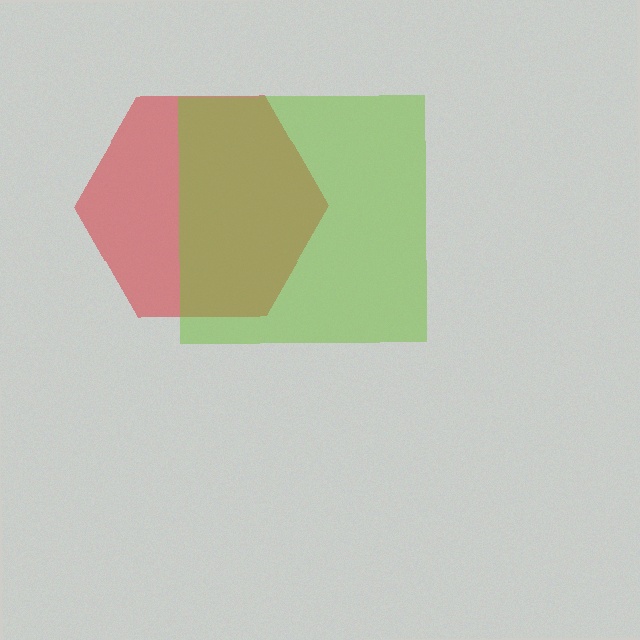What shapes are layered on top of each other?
The layered shapes are: a red hexagon, a lime square.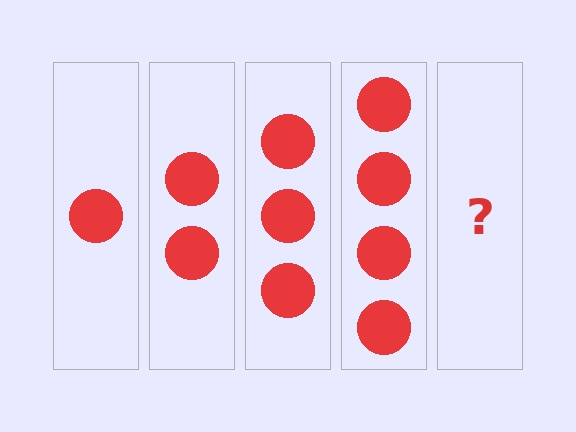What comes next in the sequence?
The next element should be 5 circles.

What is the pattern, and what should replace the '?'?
The pattern is that each step adds one more circle. The '?' should be 5 circles.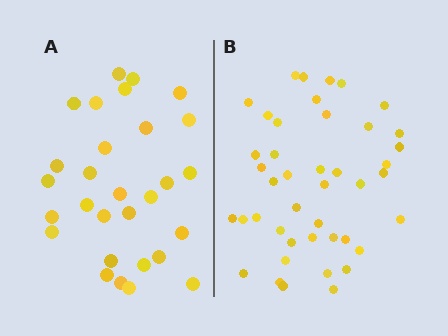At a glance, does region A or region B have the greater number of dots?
Region B (the right region) has more dots.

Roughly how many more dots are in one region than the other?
Region B has approximately 15 more dots than region A.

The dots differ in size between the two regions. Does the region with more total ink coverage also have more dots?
No. Region A has more total ink coverage because its dots are larger, but region B actually contains more individual dots. Total area can be misleading — the number of items is what matters here.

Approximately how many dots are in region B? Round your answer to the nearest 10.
About 40 dots. (The exact count is 43, which rounds to 40.)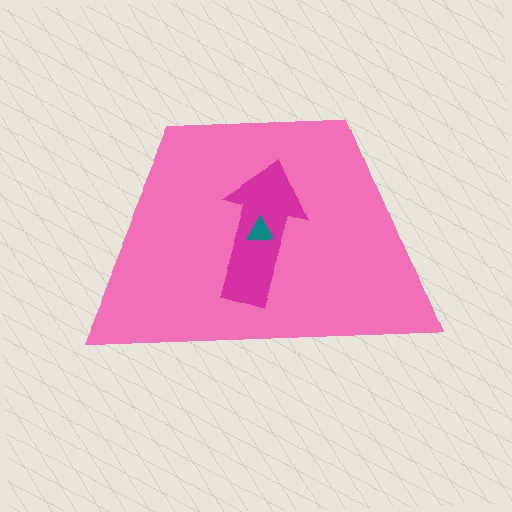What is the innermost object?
The teal triangle.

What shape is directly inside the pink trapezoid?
The magenta arrow.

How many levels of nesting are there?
3.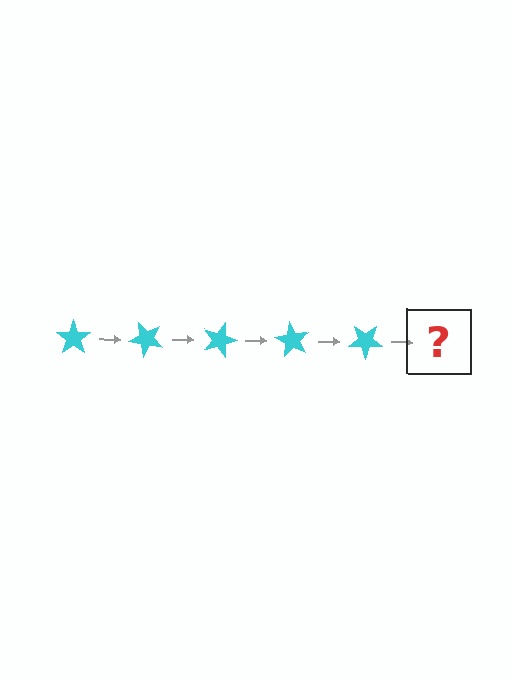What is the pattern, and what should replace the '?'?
The pattern is that the star rotates 45 degrees each step. The '?' should be a cyan star rotated 225 degrees.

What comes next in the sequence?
The next element should be a cyan star rotated 225 degrees.